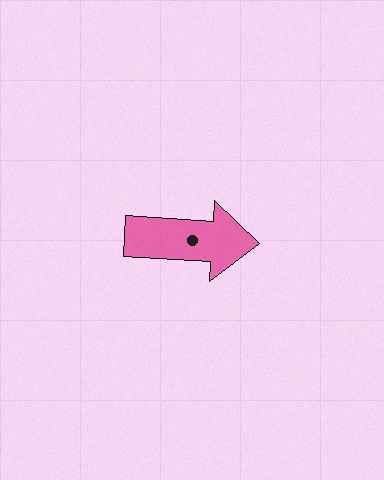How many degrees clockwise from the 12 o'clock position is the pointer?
Approximately 93 degrees.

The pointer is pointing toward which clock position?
Roughly 3 o'clock.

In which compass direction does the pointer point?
East.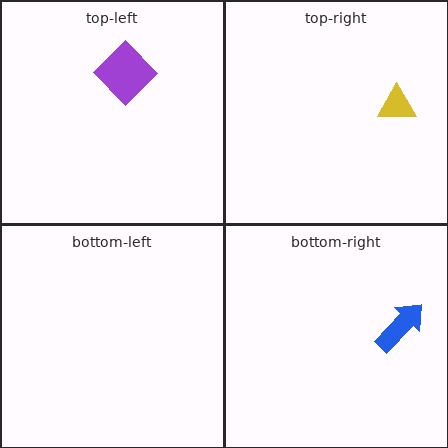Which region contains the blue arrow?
The bottom-right region.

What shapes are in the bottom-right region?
The blue arrow.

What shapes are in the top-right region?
The yellow triangle.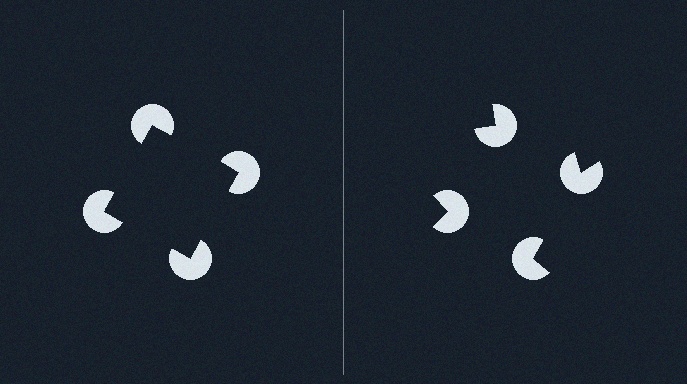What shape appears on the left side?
An illusory square.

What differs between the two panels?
The pac-man discs are positioned identically on both sides; only the wedge orientations differ. On the left they align to a square; on the right they are misaligned.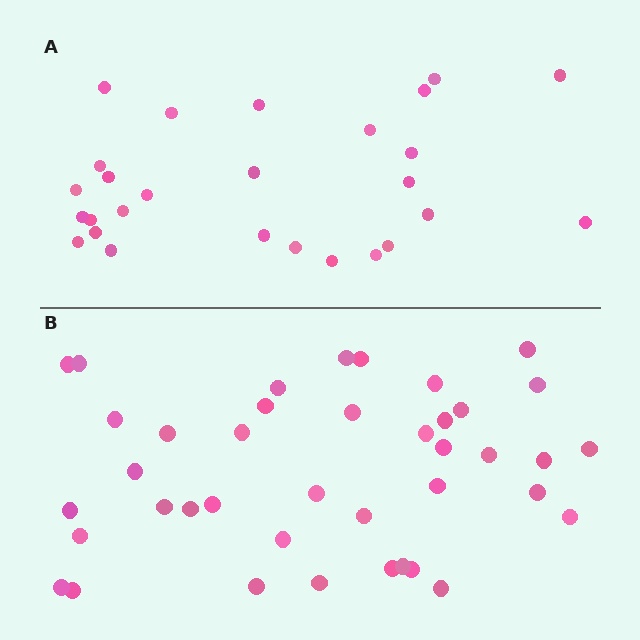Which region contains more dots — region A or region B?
Region B (the bottom region) has more dots.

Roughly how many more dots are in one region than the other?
Region B has approximately 15 more dots than region A.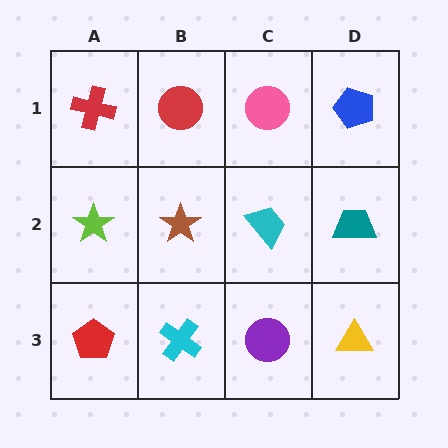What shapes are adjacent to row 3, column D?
A teal trapezoid (row 2, column D), a purple circle (row 3, column C).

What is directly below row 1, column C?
A cyan trapezoid.